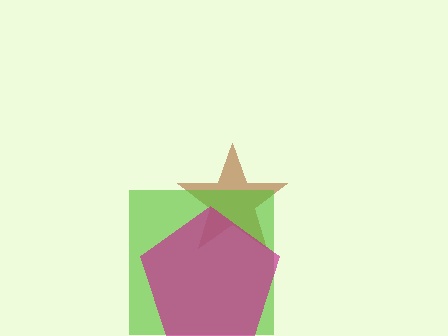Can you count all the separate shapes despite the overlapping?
Yes, there are 3 separate shapes.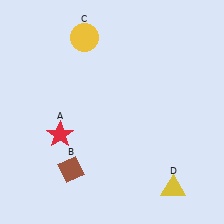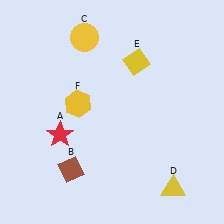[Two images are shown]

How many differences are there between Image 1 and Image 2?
There are 2 differences between the two images.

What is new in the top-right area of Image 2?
A yellow diamond (E) was added in the top-right area of Image 2.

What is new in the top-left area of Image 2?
A yellow hexagon (F) was added in the top-left area of Image 2.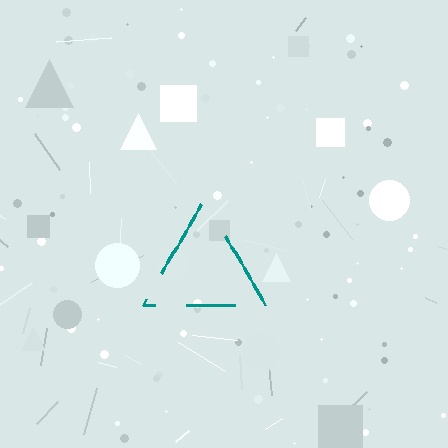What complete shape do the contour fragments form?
The contour fragments form a triangle.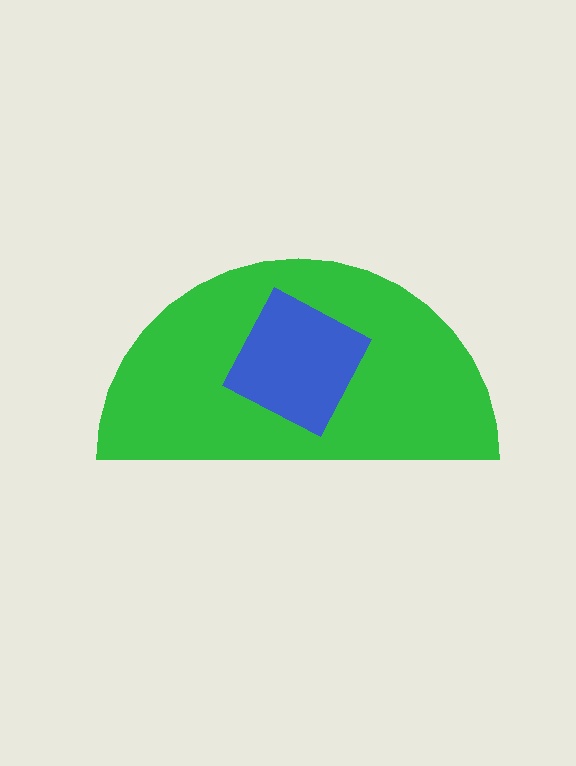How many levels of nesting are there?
2.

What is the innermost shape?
The blue diamond.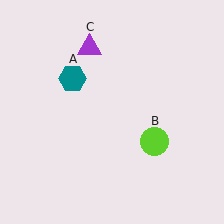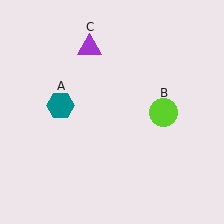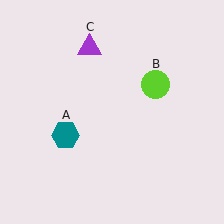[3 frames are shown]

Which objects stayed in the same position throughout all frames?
Purple triangle (object C) remained stationary.